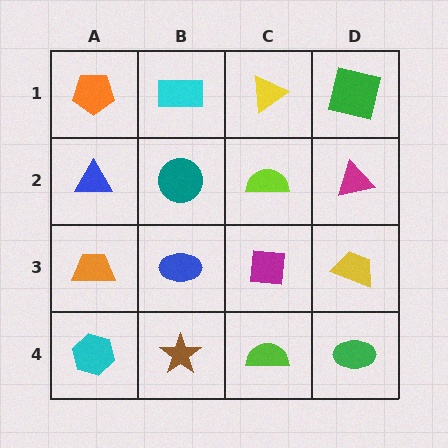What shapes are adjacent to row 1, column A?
A blue triangle (row 2, column A), a cyan rectangle (row 1, column B).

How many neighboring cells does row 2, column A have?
3.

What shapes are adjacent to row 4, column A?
An orange trapezoid (row 3, column A), a brown star (row 4, column B).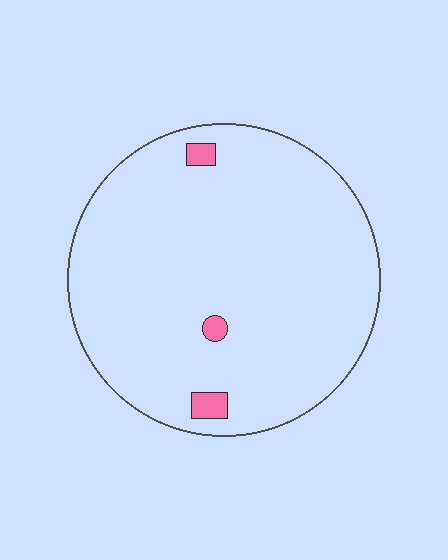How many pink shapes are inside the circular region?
3.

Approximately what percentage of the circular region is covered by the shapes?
Approximately 5%.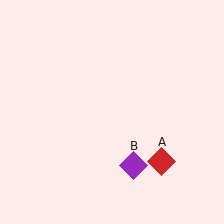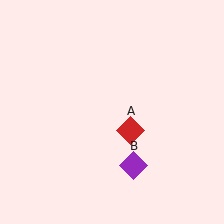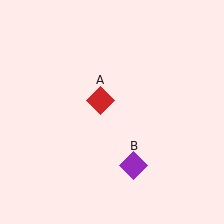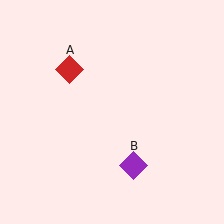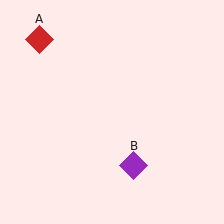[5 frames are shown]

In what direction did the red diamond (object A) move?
The red diamond (object A) moved up and to the left.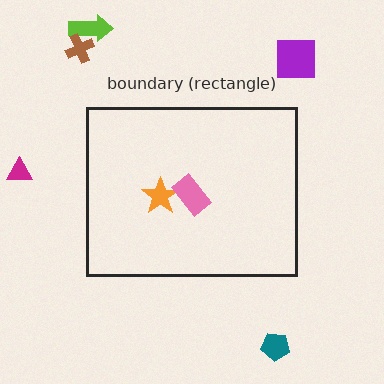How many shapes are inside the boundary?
2 inside, 5 outside.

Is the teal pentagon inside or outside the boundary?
Outside.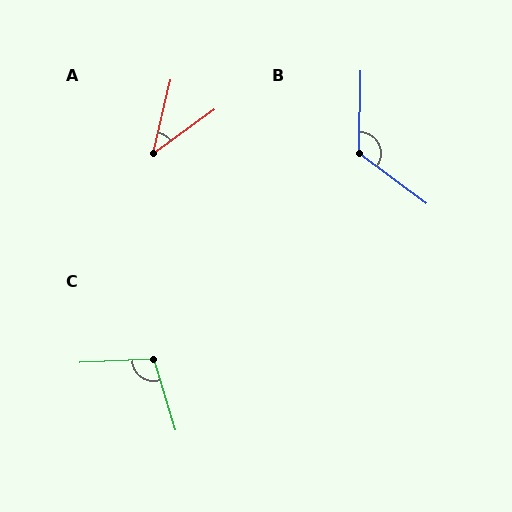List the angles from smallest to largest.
A (41°), C (104°), B (126°).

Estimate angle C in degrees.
Approximately 104 degrees.